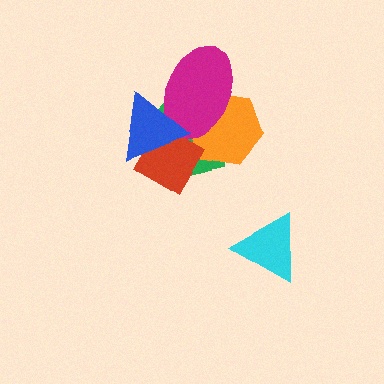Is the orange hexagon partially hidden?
Yes, it is partially covered by another shape.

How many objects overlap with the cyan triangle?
0 objects overlap with the cyan triangle.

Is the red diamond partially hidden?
Yes, it is partially covered by another shape.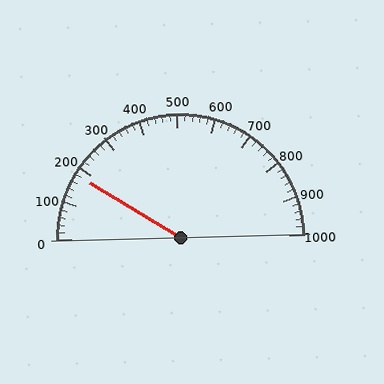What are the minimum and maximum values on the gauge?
The gauge ranges from 0 to 1000.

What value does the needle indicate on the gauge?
The needle indicates approximately 180.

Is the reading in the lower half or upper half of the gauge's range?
The reading is in the lower half of the range (0 to 1000).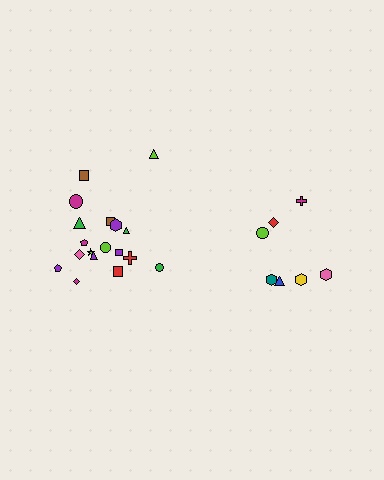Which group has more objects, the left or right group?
The left group.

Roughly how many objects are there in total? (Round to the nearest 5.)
Roughly 25 objects in total.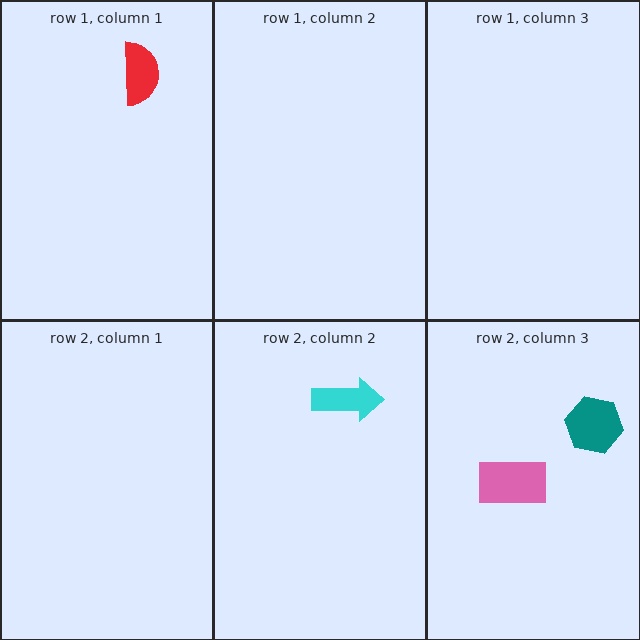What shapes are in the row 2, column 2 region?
The cyan arrow.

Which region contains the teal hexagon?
The row 2, column 3 region.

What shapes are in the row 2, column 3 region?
The pink rectangle, the teal hexagon.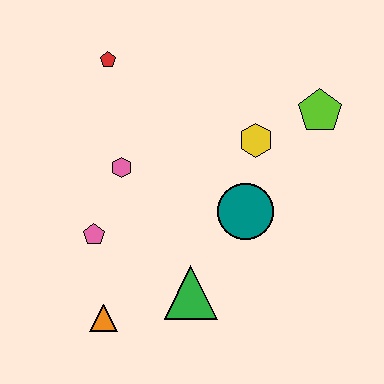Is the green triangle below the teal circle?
Yes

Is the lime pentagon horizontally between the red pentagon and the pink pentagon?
No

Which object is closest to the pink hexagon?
The pink pentagon is closest to the pink hexagon.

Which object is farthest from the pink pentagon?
The lime pentagon is farthest from the pink pentagon.